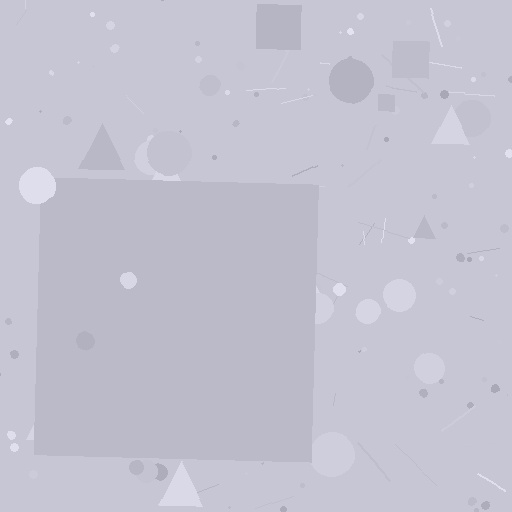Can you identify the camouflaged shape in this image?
The camouflaged shape is a square.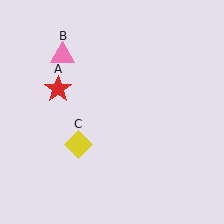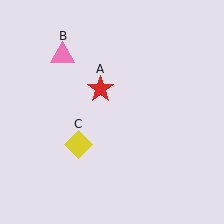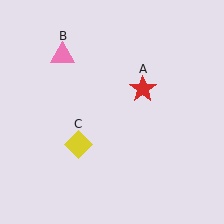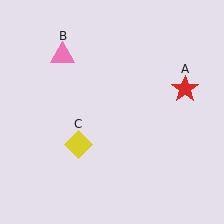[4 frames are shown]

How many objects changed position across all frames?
1 object changed position: red star (object A).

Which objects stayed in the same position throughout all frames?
Pink triangle (object B) and yellow diamond (object C) remained stationary.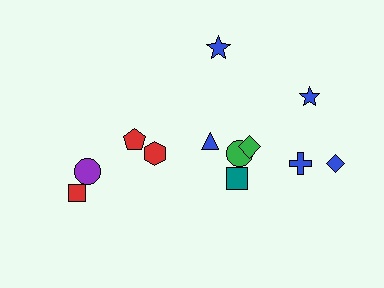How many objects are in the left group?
There are 4 objects.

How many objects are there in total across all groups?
There are 12 objects.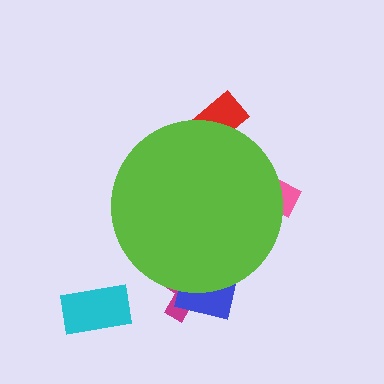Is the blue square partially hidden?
Yes, the blue square is partially hidden behind the lime circle.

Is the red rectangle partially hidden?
Yes, the red rectangle is partially hidden behind the lime circle.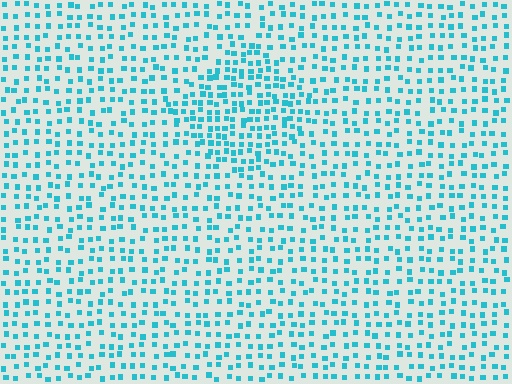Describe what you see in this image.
The image contains small cyan elements arranged at two different densities. A diamond-shaped region is visible where the elements are more densely packed than the surrounding area.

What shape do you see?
I see a diamond.